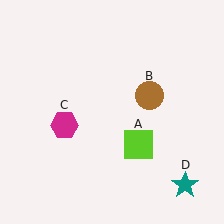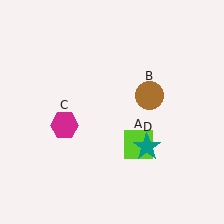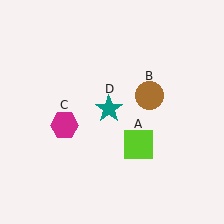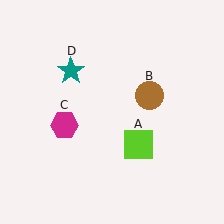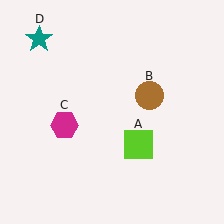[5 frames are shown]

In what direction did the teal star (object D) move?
The teal star (object D) moved up and to the left.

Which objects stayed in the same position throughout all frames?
Lime square (object A) and brown circle (object B) and magenta hexagon (object C) remained stationary.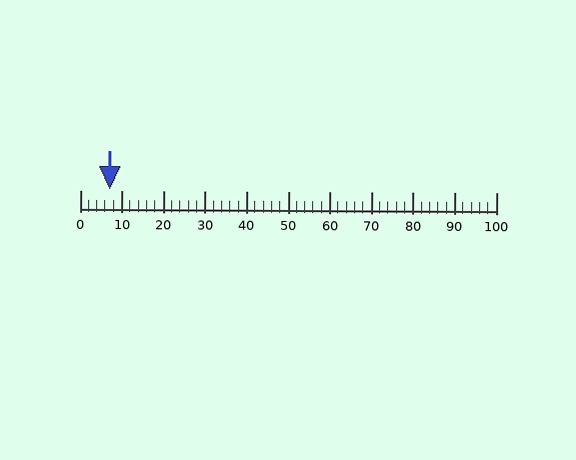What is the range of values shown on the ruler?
The ruler shows values from 0 to 100.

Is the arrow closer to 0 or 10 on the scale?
The arrow is closer to 10.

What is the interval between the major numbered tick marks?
The major tick marks are spaced 10 units apart.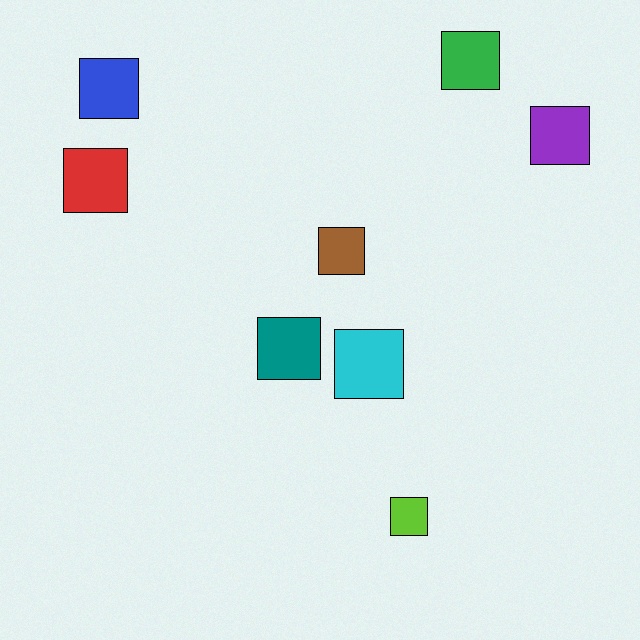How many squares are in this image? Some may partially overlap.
There are 8 squares.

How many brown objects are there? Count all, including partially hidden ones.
There is 1 brown object.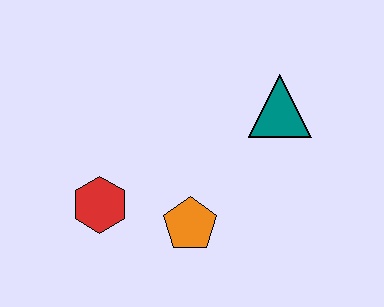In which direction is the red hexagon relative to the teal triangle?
The red hexagon is to the left of the teal triangle.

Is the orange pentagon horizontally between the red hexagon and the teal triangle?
Yes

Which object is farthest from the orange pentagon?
The teal triangle is farthest from the orange pentagon.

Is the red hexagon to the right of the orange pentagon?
No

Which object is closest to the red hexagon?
The orange pentagon is closest to the red hexagon.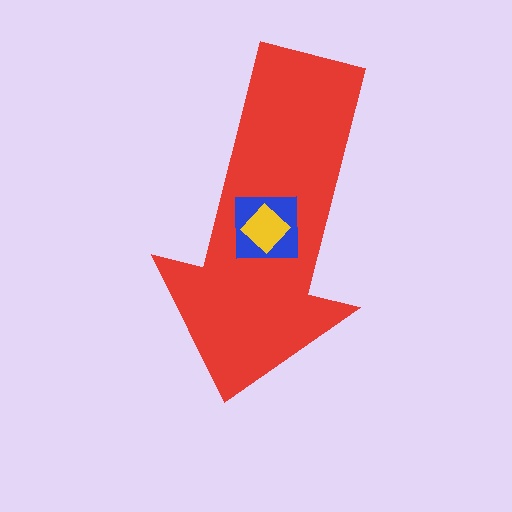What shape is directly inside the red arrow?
The blue square.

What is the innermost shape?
The yellow diamond.